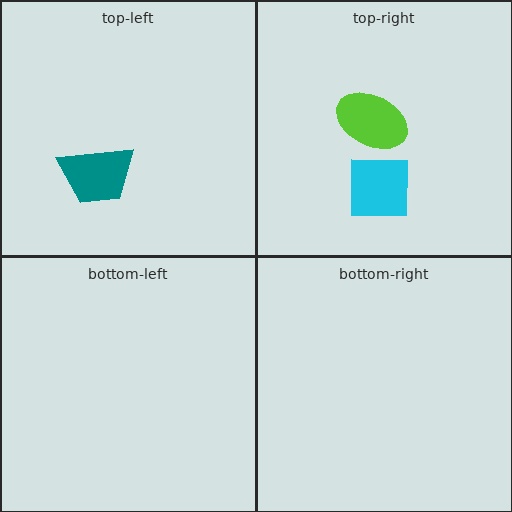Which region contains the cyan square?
The top-right region.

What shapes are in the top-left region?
The teal trapezoid.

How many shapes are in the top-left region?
1.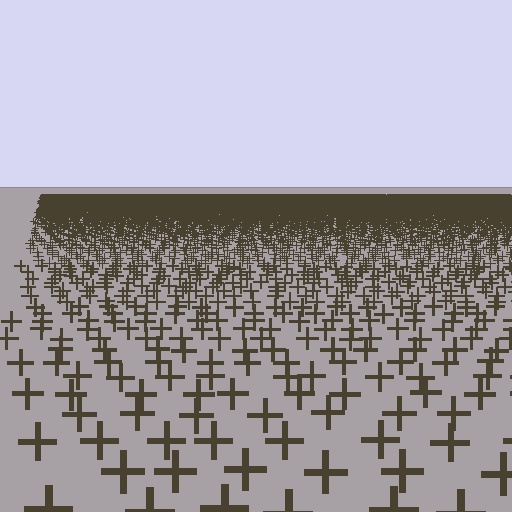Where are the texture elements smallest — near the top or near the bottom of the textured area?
Near the top.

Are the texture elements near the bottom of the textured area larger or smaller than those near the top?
Larger. Near the bottom, elements are closer to the viewer and appear at a bigger on-screen size.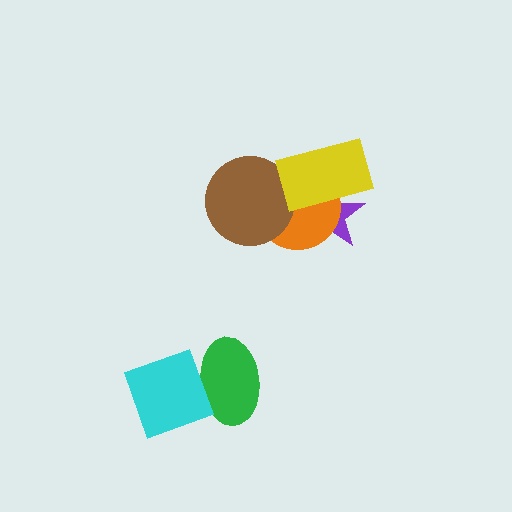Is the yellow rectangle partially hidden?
No, no other shape covers it.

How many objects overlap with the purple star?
2 objects overlap with the purple star.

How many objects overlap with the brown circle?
2 objects overlap with the brown circle.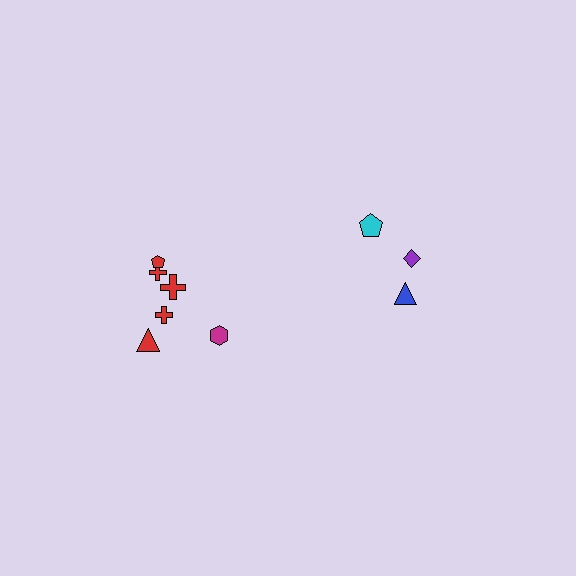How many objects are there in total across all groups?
There are 9 objects.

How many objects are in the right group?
There are 3 objects.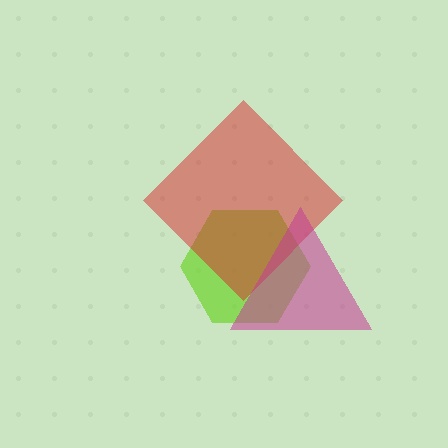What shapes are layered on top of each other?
The layered shapes are: a lime hexagon, a red diamond, a magenta triangle.